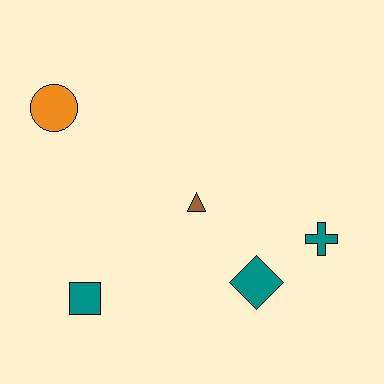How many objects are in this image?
There are 5 objects.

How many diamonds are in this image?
There is 1 diamond.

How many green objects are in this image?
There are no green objects.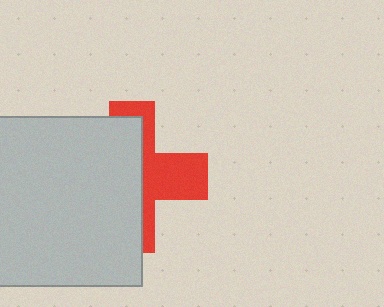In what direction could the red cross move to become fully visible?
The red cross could move right. That would shift it out from behind the light gray rectangle entirely.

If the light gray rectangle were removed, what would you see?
You would see the complete red cross.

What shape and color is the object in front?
The object in front is a light gray rectangle.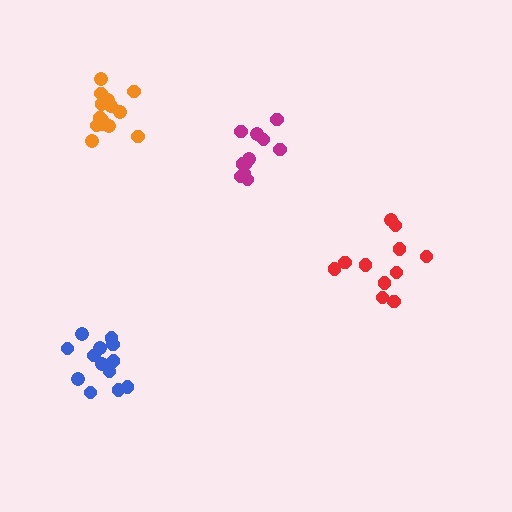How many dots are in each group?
Group 1: 11 dots, Group 2: 13 dots, Group 3: 16 dots, Group 4: 11 dots (51 total).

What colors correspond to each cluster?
The clusters are colored: red, blue, orange, magenta.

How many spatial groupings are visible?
There are 4 spatial groupings.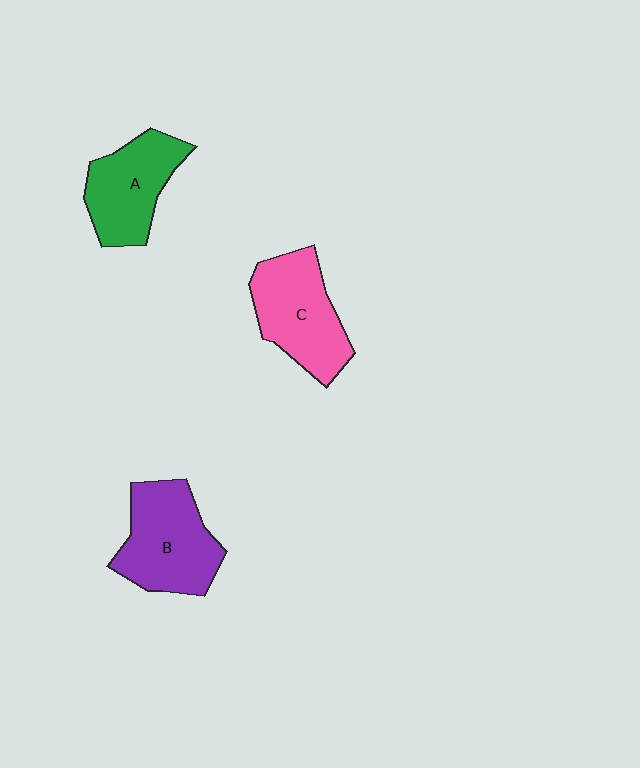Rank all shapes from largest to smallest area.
From largest to smallest: B (purple), C (pink), A (green).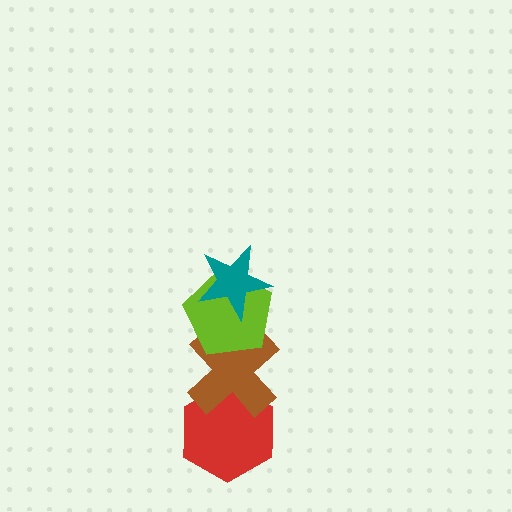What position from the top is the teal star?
The teal star is 1st from the top.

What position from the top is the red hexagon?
The red hexagon is 4th from the top.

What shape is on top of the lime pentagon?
The teal star is on top of the lime pentagon.